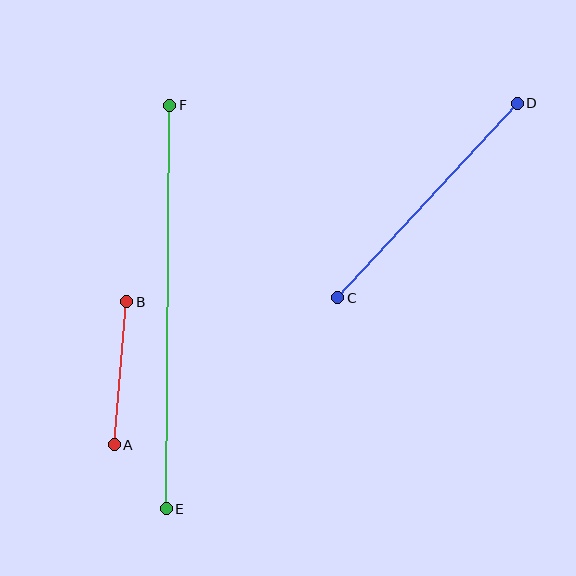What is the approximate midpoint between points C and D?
The midpoint is at approximately (427, 201) pixels.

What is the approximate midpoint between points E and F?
The midpoint is at approximately (168, 307) pixels.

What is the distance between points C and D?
The distance is approximately 264 pixels.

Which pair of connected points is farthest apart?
Points E and F are farthest apart.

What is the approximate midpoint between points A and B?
The midpoint is at approximately (120, 373) pixels.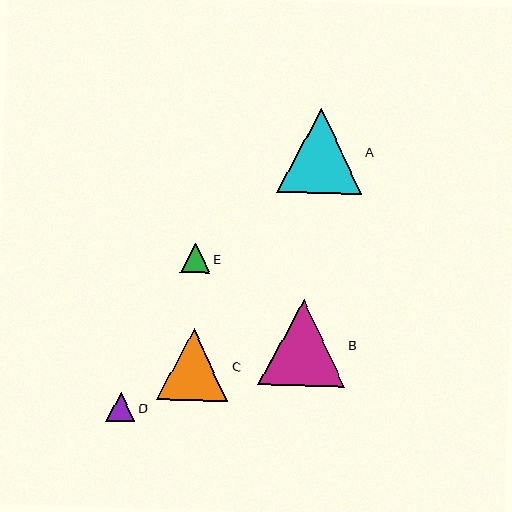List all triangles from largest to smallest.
From largest to smallest: B, A, C, E, D.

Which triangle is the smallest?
Triangle D is the smallest with a size of approximately 29 pixels.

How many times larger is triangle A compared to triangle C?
Triangle A is approximately 1.2 times the size of triangle C.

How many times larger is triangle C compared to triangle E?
Triangle C is approximately 2.4 times the size of triangle E.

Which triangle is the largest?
Triangle B is the largest with a size of approximately 87 pixels.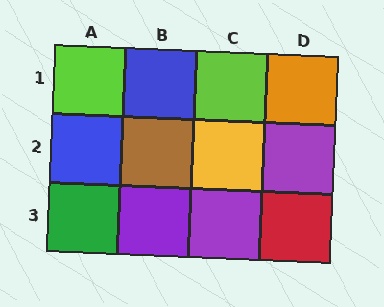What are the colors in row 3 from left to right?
Green, purple, purple, red.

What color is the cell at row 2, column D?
Purple.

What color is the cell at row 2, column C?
Yellow.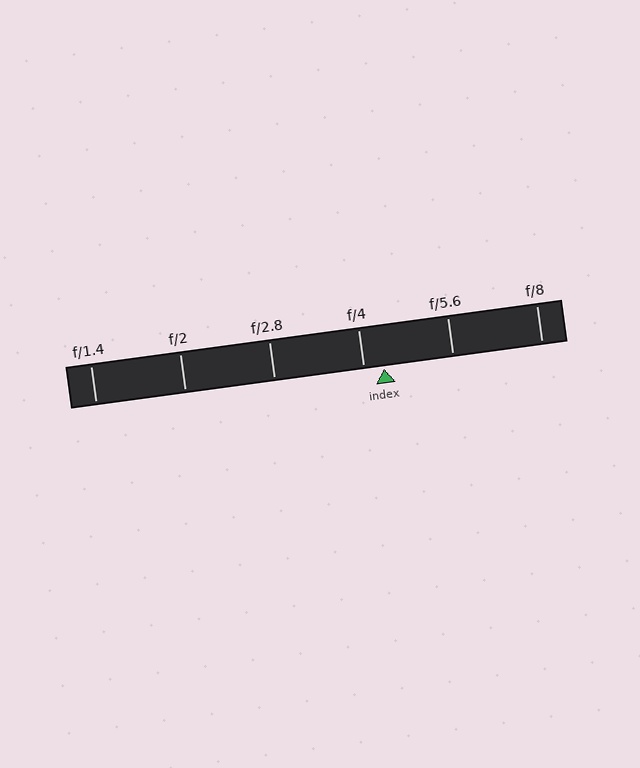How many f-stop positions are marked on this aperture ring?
There are 6 f-stop positions marked.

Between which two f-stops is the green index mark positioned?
The index mark is between f/4 and f/5.6.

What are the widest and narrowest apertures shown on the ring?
The widest aperture shown is f/1.4 and the narrowest is f/8.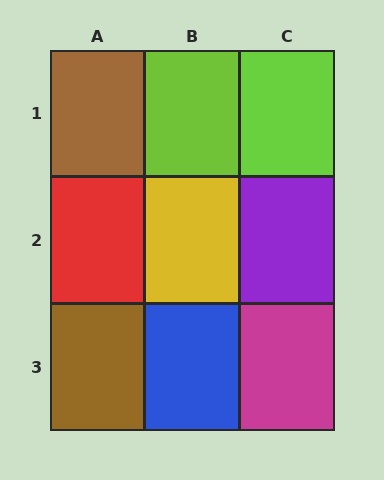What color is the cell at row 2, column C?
Purple.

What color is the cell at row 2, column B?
Yellow.